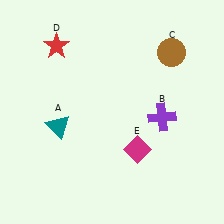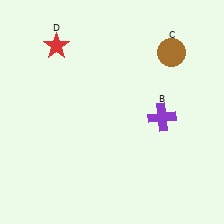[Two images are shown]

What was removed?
The magenta diamond (E), the teal triangle (A) were removed in Image 2.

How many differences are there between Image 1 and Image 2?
There are 2 differences between the two images.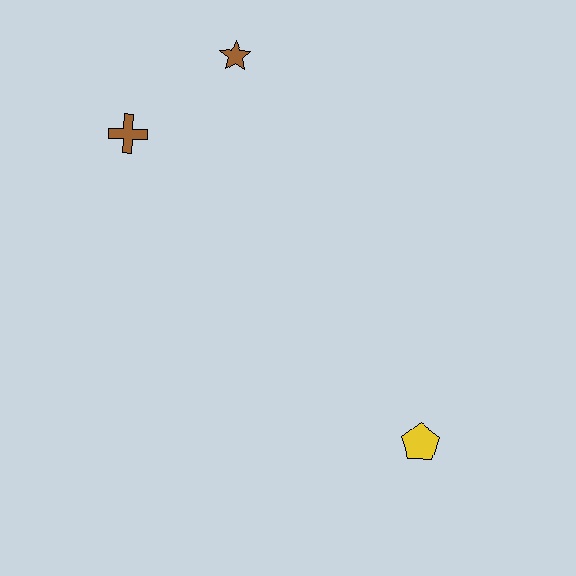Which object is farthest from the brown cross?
The yellow pentagon is farthest from the brown cross.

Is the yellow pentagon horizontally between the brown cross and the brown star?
No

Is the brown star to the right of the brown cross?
Yes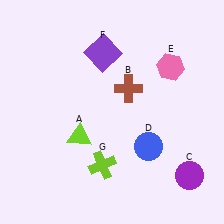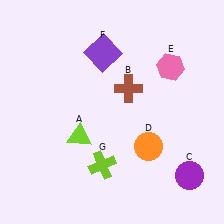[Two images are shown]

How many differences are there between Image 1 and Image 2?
There is 1 difference between the two images.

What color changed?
The circle (D) changed from blue in Image 1 to orange in Image 2.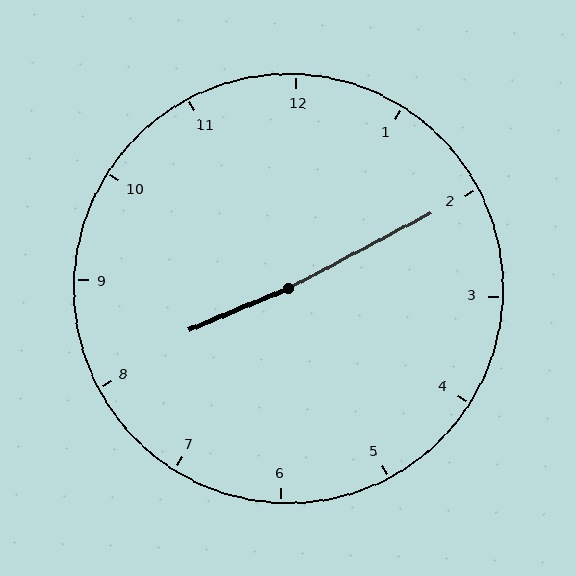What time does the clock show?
8:10.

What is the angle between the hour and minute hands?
Approximately 175 degrees.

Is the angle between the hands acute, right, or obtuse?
It is obtuse.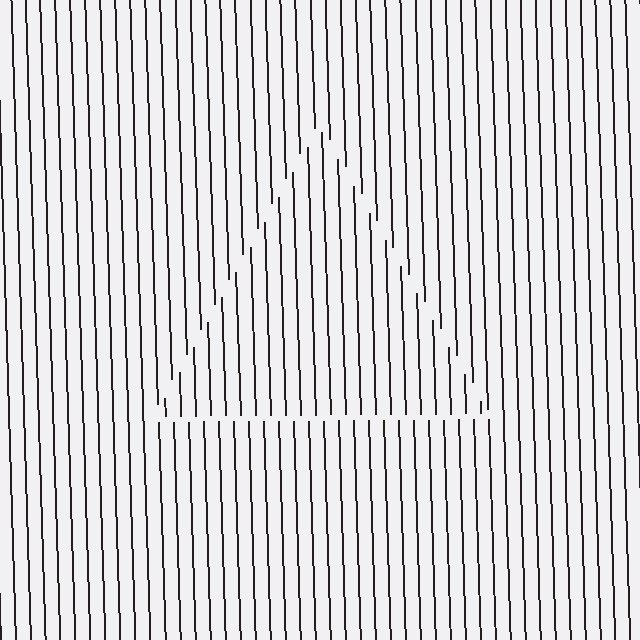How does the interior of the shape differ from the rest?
The interior of the shape contains the same grating, shifted by half a period — the contour is defined by the phase discontinuity where line-ends from the inner and outer gratings abut.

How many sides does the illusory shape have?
3 sides — the line-ends trace a triangle.